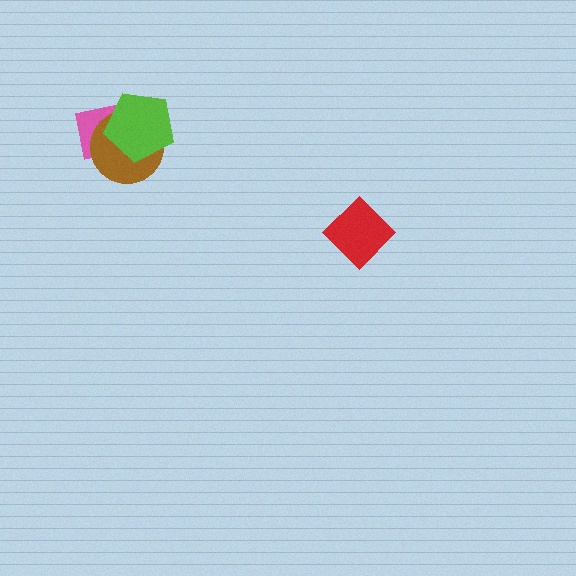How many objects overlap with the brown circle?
2 objects overlap with the brown circle.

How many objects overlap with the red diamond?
0 objects overlap with the red diamond.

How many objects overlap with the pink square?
2 objects overlap with the pink square.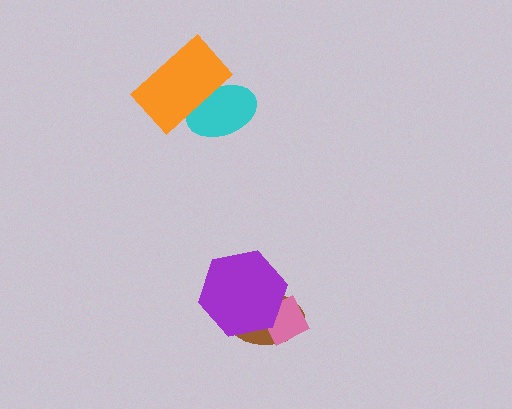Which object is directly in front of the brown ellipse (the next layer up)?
The pink diamond is directly in front of the brown ellipse.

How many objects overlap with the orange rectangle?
1 object overlaps with the orange rectangle.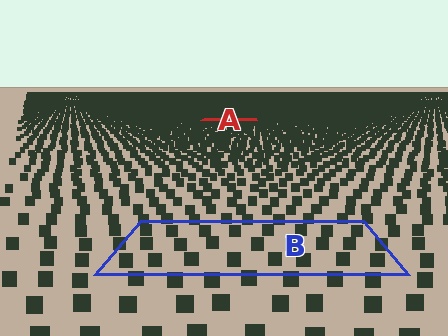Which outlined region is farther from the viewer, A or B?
Region A is farther from the viewer — the texture elements inside it appear smaller and more densely packed.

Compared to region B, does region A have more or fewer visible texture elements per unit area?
Region A has more texture elements per unit area — they are packed more densely because it is farther away.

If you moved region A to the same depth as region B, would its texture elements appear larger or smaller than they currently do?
They would appear larger. At a closer depth, the same texture elements are projected at a bigger on-screen size.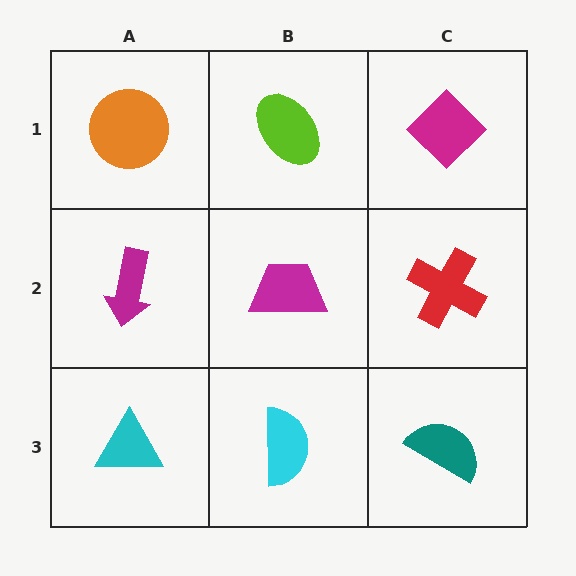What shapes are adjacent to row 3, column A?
A magenta arrow (row 2, column A), a cyan semicircle (row 3, column B).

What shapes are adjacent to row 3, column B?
A magenta trapezoid (row 2, column B), a cyan triangle (row 3, column A), a teal semicircle (row 3, column C).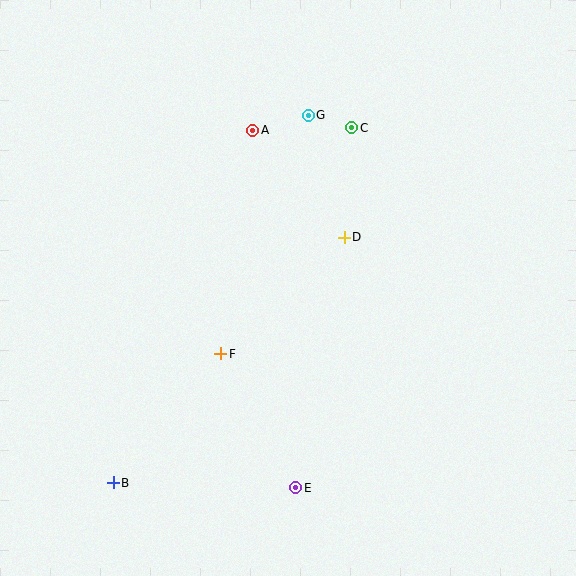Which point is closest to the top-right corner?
Point C is closest to the top-right corner.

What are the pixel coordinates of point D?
Point D is at (344, 237).